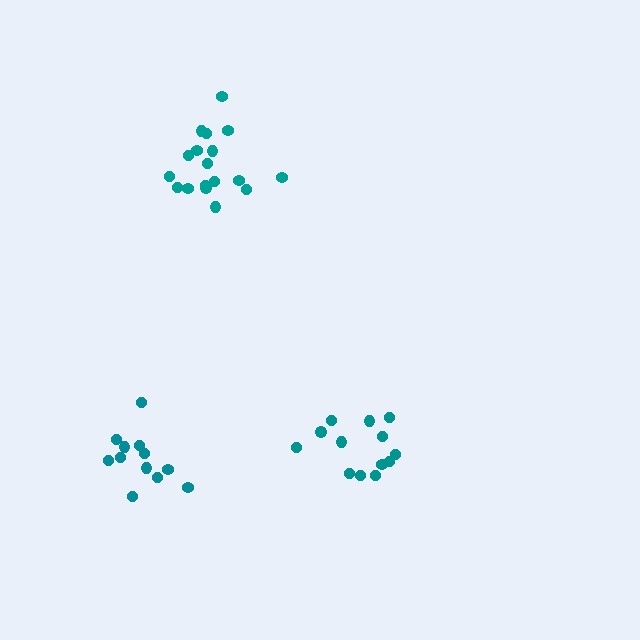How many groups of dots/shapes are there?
There are 3 groups.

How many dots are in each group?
Group 1: 13 dots, Group 2: 18 dots, Group 3: 12 dots (43 total).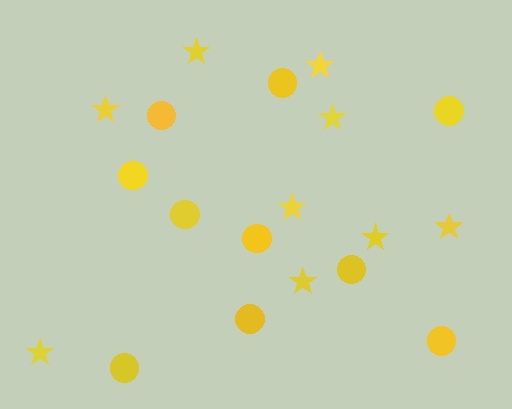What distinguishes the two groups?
There are 2 groups: one group of circles (10) and one group of stars (9).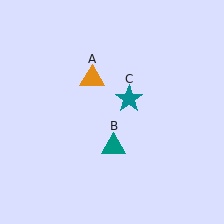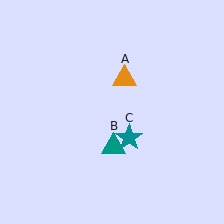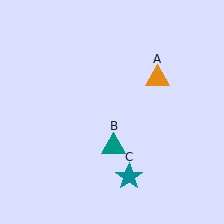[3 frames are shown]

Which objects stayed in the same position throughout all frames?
Teal triangle (object B) remained stationary.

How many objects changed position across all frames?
2 objects changed position: orange triangle (object A), teal star (object C).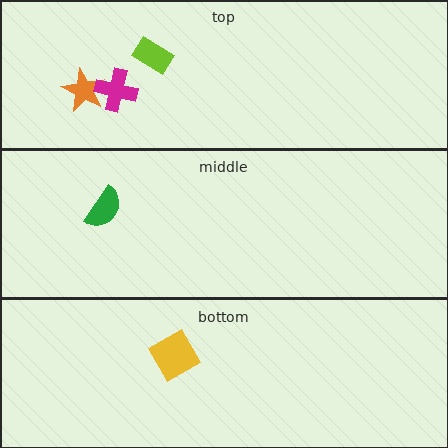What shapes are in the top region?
The orange star, the lime rectangle, the magenta cross.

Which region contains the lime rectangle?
The top region.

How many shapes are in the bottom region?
1.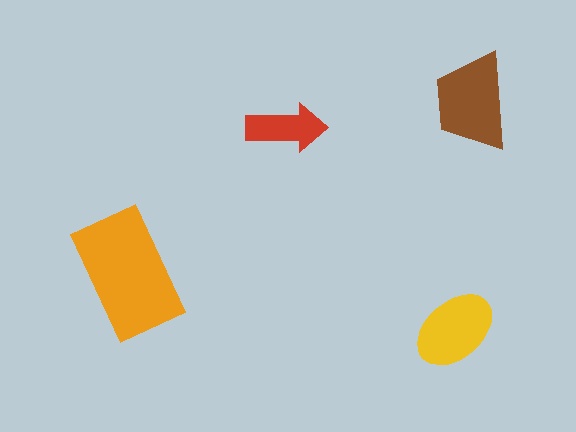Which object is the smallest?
The red arrow.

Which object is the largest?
The orange rectangle.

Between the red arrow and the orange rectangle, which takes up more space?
The orange rectangle.